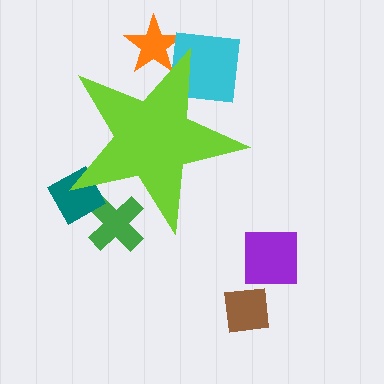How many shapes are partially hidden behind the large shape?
4 shapes are partially hidden.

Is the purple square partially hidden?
No, the purple square is fully visible.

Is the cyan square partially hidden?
Yes, the cyan square is partially hidden behind the lime star.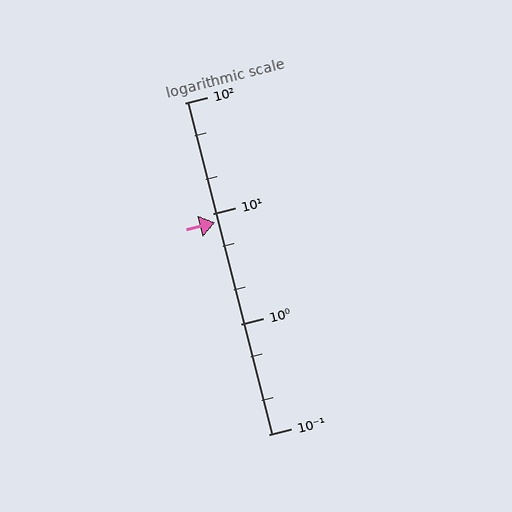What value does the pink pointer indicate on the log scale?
The pointer indicates approximately 8.3.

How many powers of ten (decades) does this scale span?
The scale spans 3 decades, from 0.1 to 100.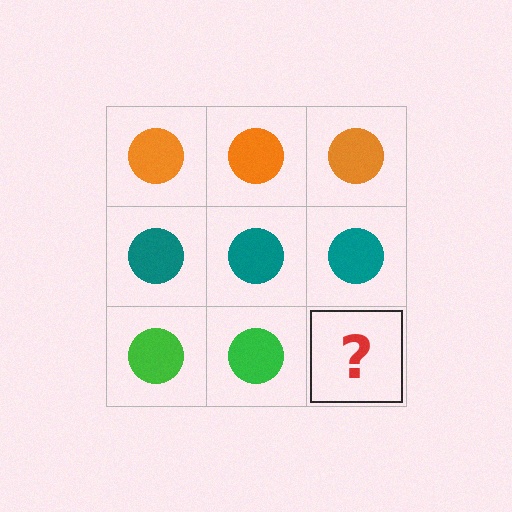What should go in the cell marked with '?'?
The missing cell should contain a green circle.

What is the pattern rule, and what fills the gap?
The rule is that each row has a consistent color. The gap should be filled with a green circle.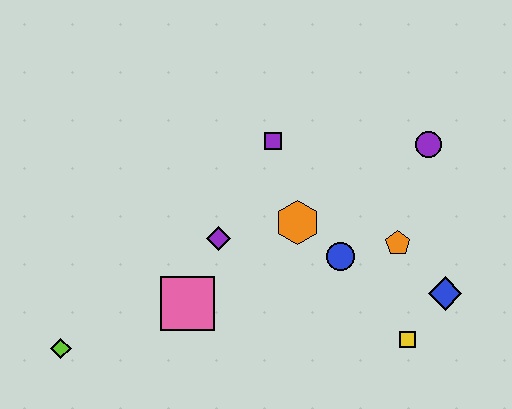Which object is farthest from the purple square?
The lime diamond is farthest from the purple square.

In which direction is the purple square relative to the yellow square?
The purple square is above the yellow square.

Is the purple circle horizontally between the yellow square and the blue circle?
No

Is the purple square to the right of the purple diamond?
Yes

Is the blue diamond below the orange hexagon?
Yes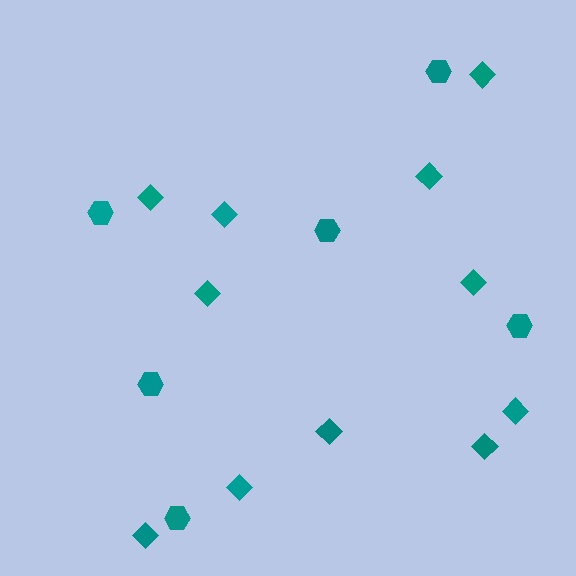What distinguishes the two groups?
There are 2 groups: one group of hexagons (6) and one group of diamonds (11).